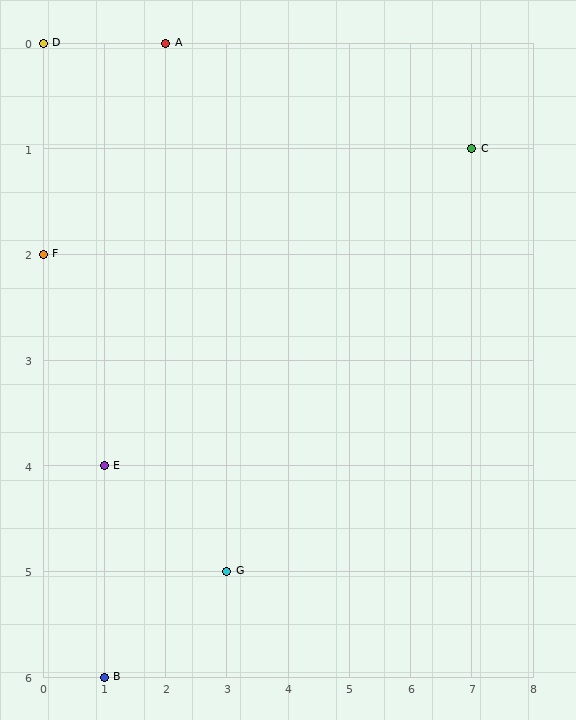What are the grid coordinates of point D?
Point D is at grid coordinates (0, 0).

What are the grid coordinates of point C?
Point C is at grid coordinates (7, 1).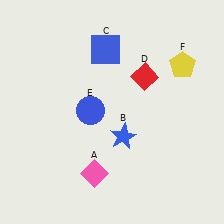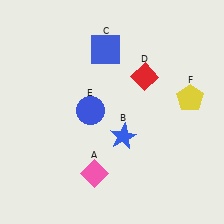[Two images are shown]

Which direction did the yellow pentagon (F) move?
The yellow pentagon (F) moved down.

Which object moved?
The yellow pentagon (F) moved down.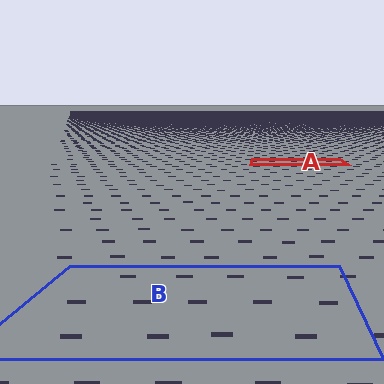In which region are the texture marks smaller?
The texture marks are smaller in region A, because it is farther away.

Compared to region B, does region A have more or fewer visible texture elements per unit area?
Region A has more texture elements per unit area — they are packed more densely because it is farther away.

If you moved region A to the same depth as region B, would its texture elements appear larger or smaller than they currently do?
They would appear larger. At a closer depth, the same texture elements are projected at a bigger on-screen size.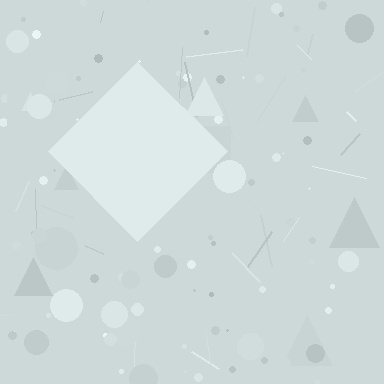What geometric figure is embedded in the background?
A diamond is embedded in the background.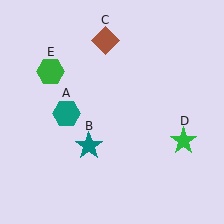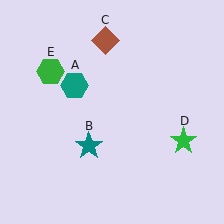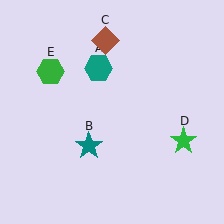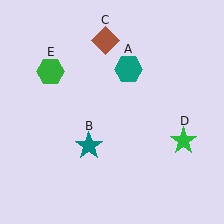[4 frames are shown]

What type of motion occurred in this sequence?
The teal hexagon (object A) rotated clockwise around the center of the scene.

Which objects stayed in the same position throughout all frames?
Teal star (object B) and brown diamond (object C) and green star (object D) and green hexagon (object E) remained stationary.